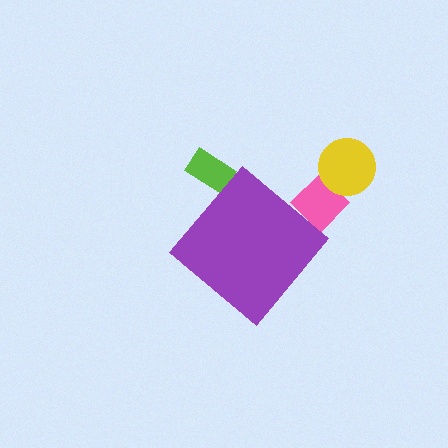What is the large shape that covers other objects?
A purple diamond.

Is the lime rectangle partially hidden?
Yes, the lime rectangle is partially hidden behind the purple diamond.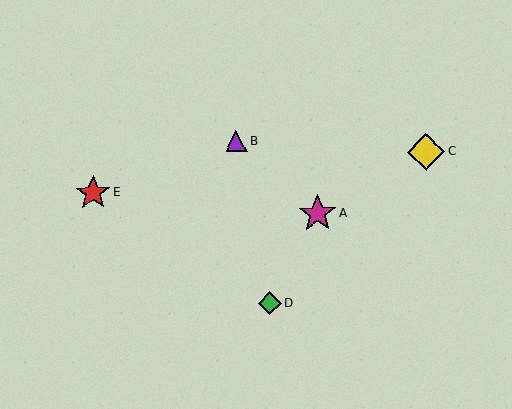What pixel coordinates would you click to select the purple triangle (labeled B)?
Click at (236, 141) to select the purple triangle B.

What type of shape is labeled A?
Shape A is a magenta star.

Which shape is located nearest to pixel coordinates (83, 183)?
The red star (labeled E) at (93, 193) is nearest to that location.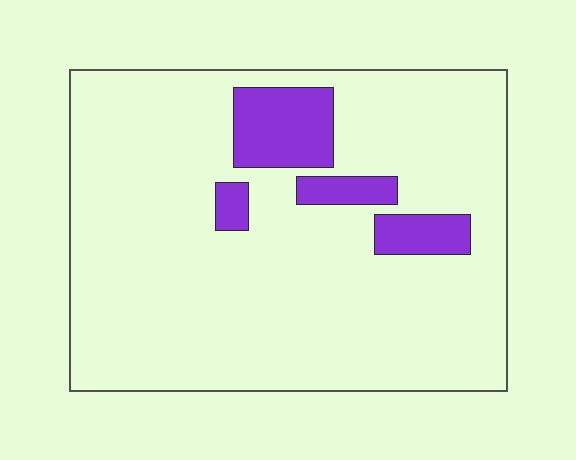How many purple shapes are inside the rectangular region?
4.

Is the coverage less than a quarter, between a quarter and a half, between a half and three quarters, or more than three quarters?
Less than a quarter.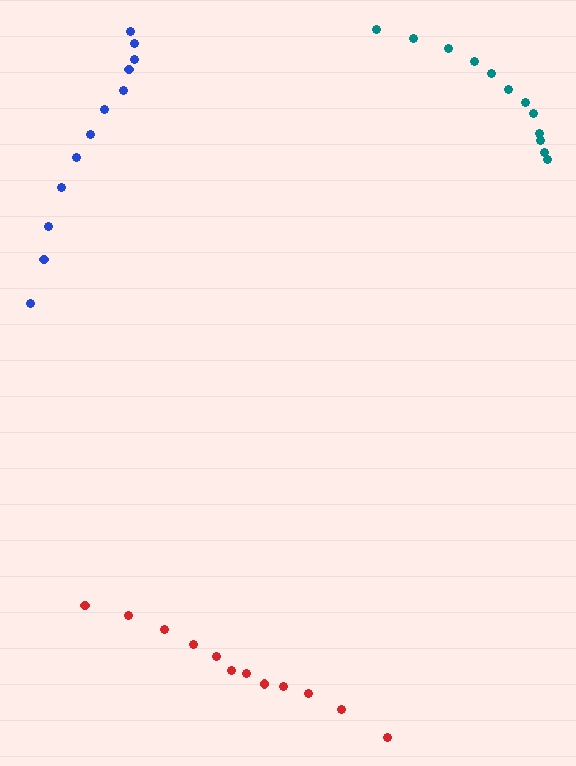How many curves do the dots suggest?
There are 3 distinct paths.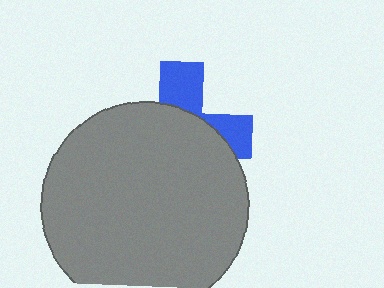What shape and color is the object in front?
The object in front is a gray circle.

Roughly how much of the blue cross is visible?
A small part of it is visible (roughly 31%).